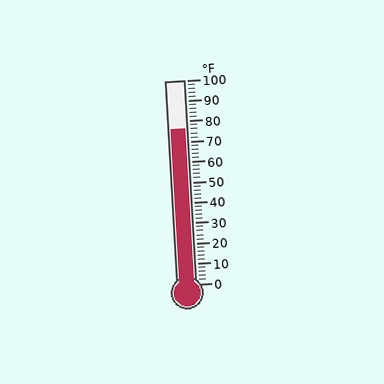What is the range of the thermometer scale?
The thermometer scale ranges from 0°F to 100°F.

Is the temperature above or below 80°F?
The temperature is below 80°F.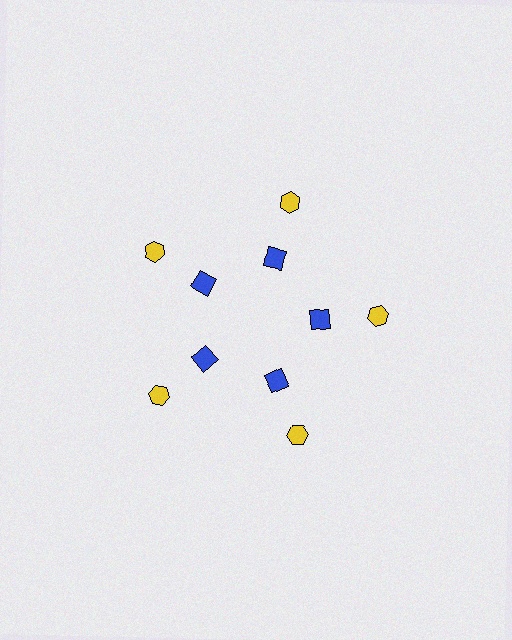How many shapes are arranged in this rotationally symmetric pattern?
There are 10 shapes, arranged in 5 groups of 2.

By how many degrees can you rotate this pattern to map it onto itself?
The pattern maps onto itself every 72 degrees of rotation.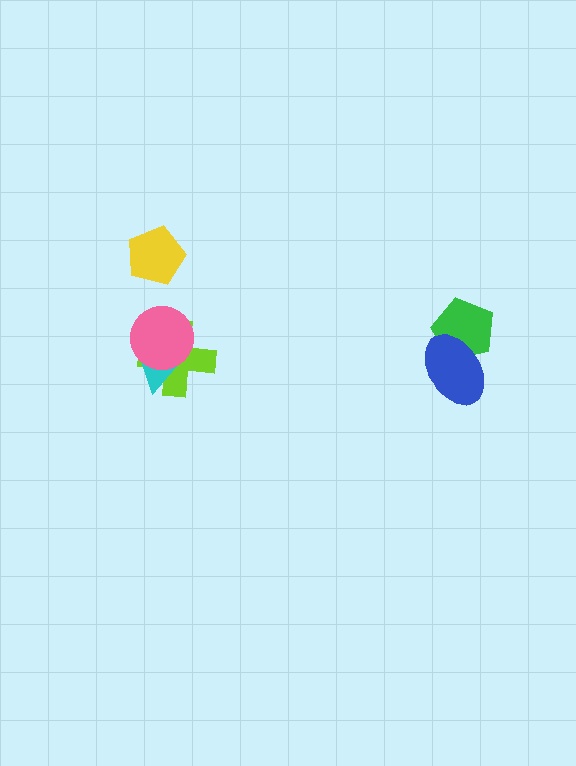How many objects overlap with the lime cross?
2 objects overlap with the lime cross.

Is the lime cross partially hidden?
Yes, it is partially covered by another shape.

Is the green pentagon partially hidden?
Yes, it is partially covered by another shape.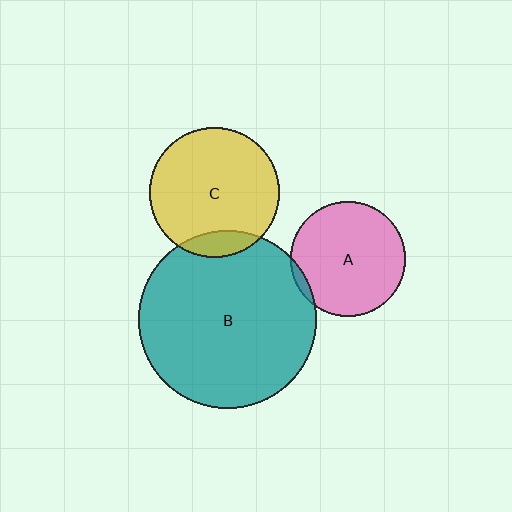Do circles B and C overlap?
Yes.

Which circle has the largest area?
Circle B (teal).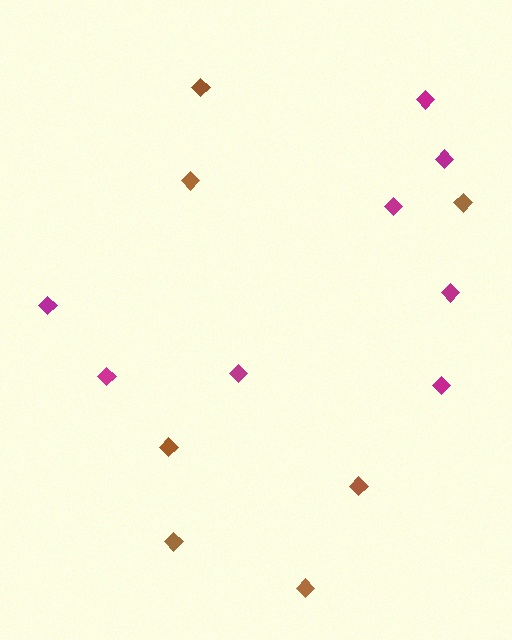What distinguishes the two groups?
There are 2 groups: one group of magenta diamonds (8) and one group of brown diamonds (7).